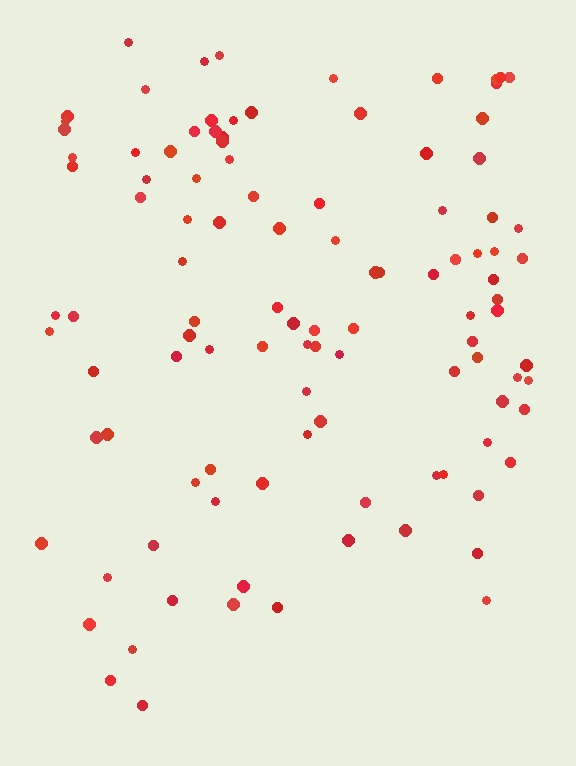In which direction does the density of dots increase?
From bottom to top, with the top side densest.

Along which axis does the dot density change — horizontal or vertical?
Vertical.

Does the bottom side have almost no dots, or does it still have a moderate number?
Still a moderate number, just noticeably fewer than the top.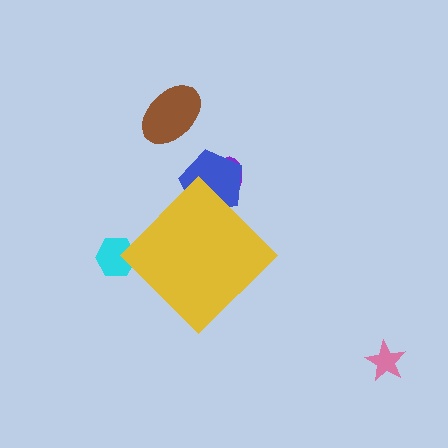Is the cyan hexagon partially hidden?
Yes, the cyan hexagon is partially hidden behind the yellow diamond.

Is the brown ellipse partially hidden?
No, the brown ellipse is fully visible.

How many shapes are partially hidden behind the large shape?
3 shapes are partially hidden.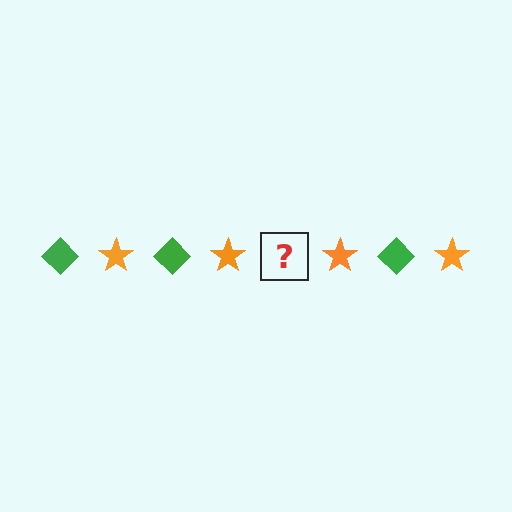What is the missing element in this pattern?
The missing element is a green diamond.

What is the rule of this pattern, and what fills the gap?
The rule is that the pattern alternates between green diamond and orange star. The gap should be filled with a green diamond.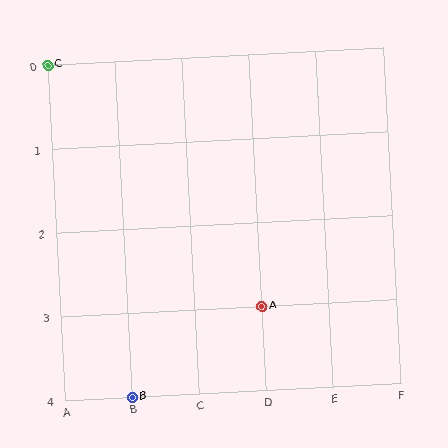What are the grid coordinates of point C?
Point C is at grid coordinates (A, 0).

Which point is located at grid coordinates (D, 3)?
Point A is at (D, 3).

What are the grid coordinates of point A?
Point A is at grid coordinates (D, 3).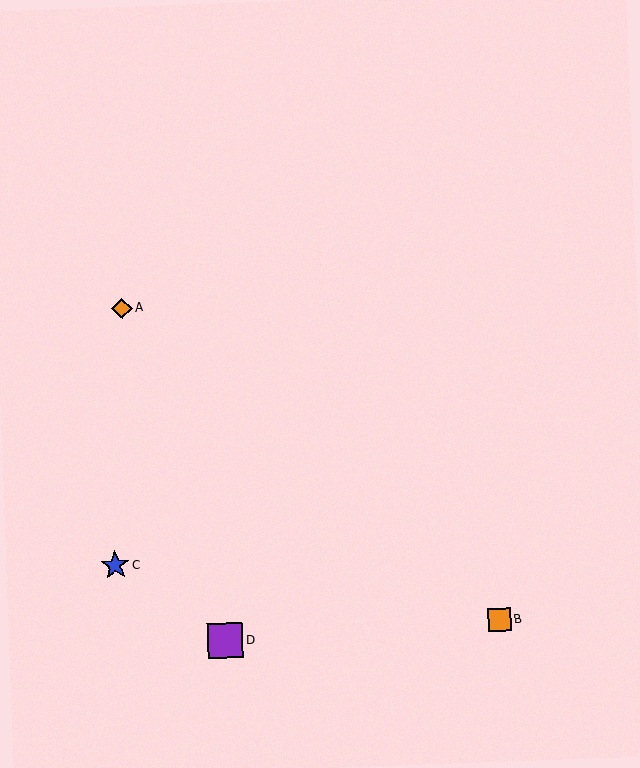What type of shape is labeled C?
Shape C is a blue star.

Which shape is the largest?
The purple square (labeled D) is the largest.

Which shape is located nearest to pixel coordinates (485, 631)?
The orange square (labeled B) at (499, 619) is nearest to that location.